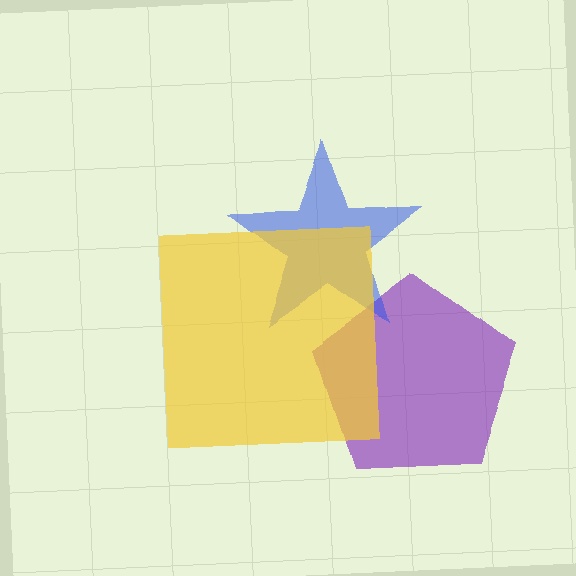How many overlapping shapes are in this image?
There are 3 overlapping shapes in the image.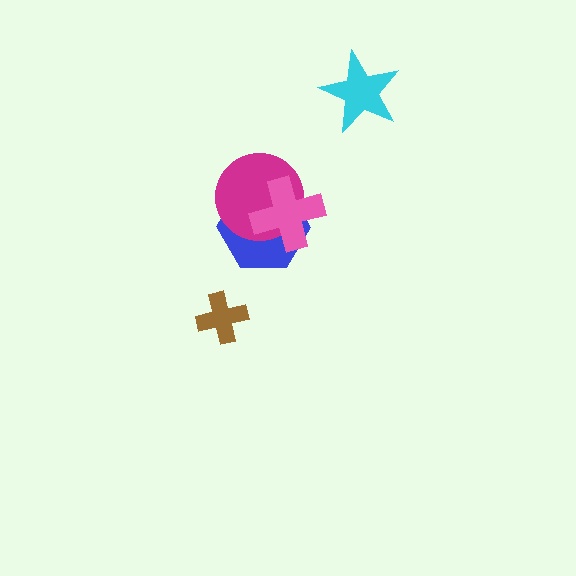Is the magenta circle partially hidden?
Yes, it is partially covered by another shape.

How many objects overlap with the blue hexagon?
2 objects overlap with the blue hexagon.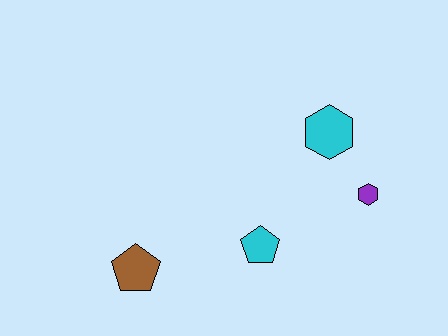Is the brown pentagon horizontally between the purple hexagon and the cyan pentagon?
No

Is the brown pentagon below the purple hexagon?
Yes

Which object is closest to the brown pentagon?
The cyan pentagon is closest to the brown pentagon.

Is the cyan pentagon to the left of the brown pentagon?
No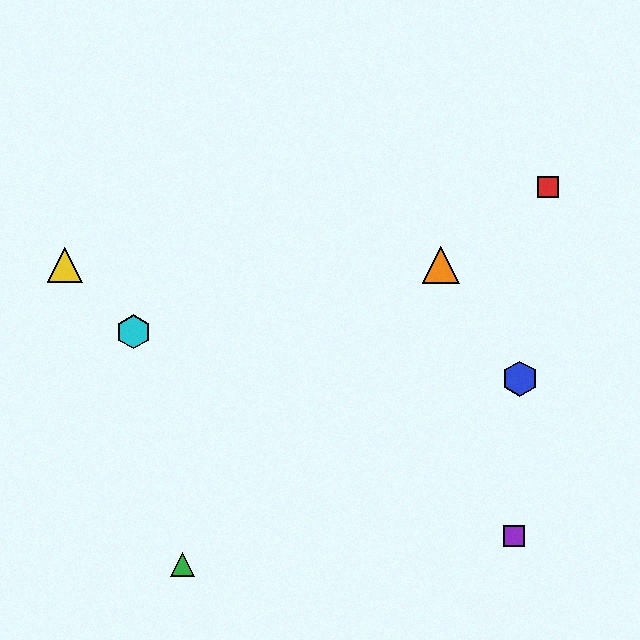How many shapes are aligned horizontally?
2 shapes (the yellow triangle, the orange triangle) are aligned horizontally.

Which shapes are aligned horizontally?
The yellow triangle, the orange triangle are aligned horizontally.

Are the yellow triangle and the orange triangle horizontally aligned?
Yes, both are at y≈265.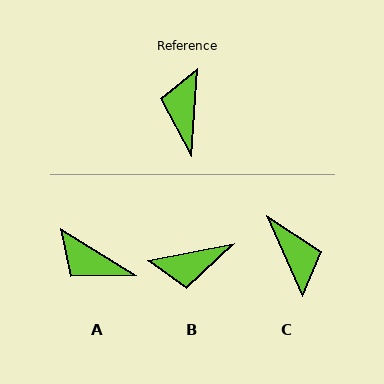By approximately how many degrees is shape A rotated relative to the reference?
Approximately 62 degrees counter-clockwise.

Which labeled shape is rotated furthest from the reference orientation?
C, about 152 degrees away.